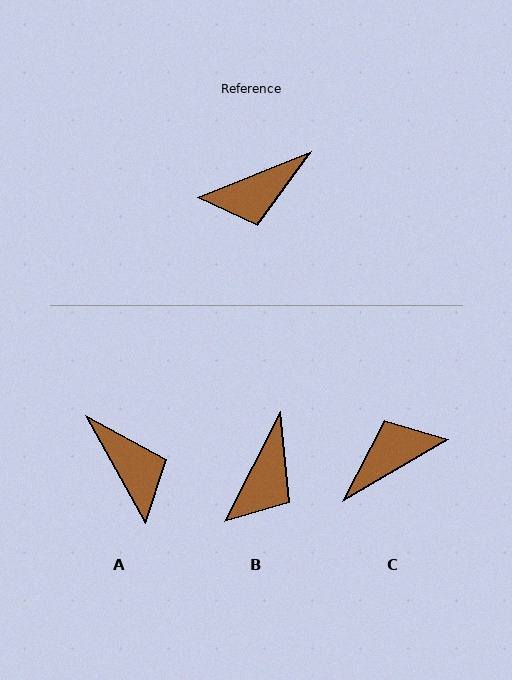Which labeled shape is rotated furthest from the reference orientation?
C, about 172 degrees away.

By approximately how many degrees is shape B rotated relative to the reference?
Approximately 41 degrees counter-clockwise.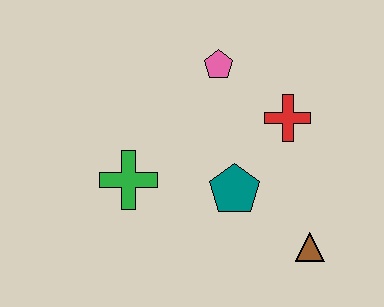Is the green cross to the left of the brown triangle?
Yes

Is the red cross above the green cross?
Yes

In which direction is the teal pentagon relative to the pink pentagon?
The teal pentagon is below the pink pentagon.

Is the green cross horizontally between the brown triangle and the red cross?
No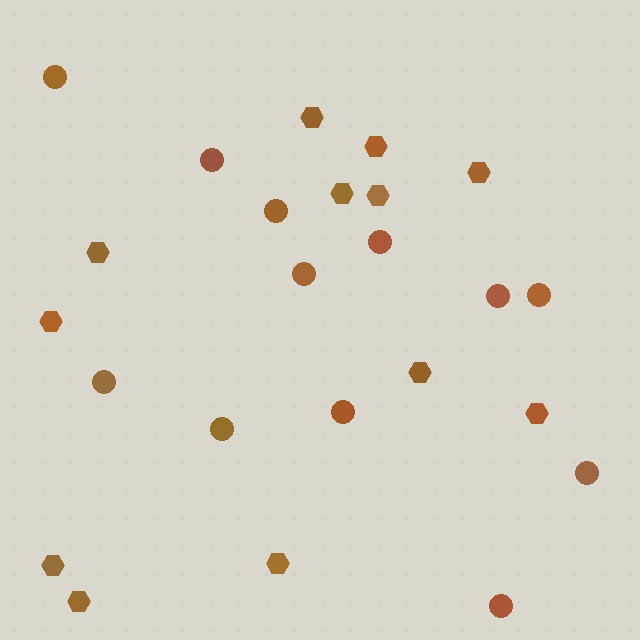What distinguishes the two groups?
There are 2 groups: one group of hexagons (12) and one group of circles (12).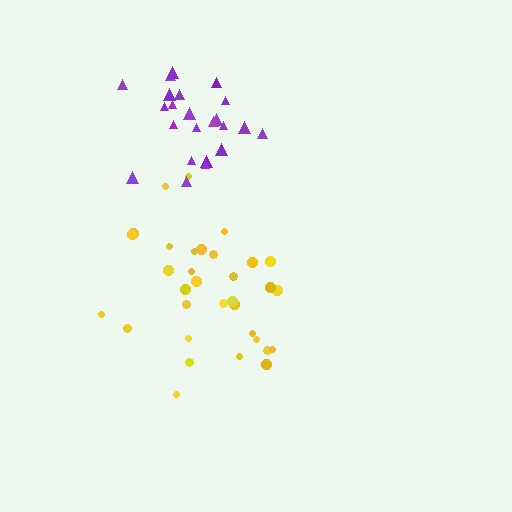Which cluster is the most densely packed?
Purple.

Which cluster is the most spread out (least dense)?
Yellow.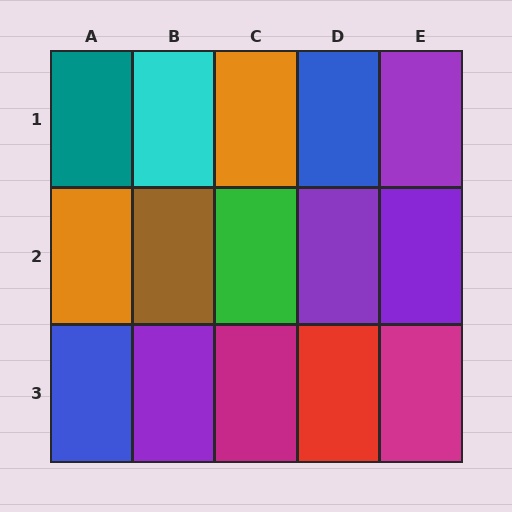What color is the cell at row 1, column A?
Teal.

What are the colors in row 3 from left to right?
Blue, purple, magenta, red, magenta.